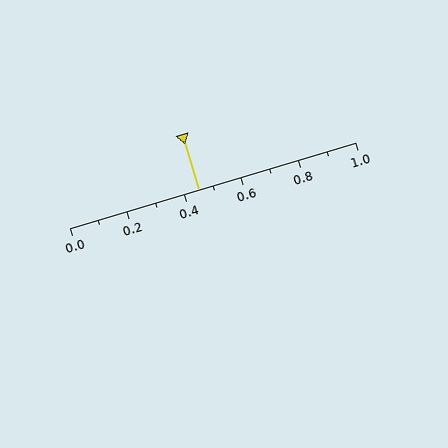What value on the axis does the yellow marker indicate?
The marker indicates approximately 0.45.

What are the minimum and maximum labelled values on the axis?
The axis runs from 0.0 to 1.0.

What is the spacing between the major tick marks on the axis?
The major ticks are spaced 0.2 apart.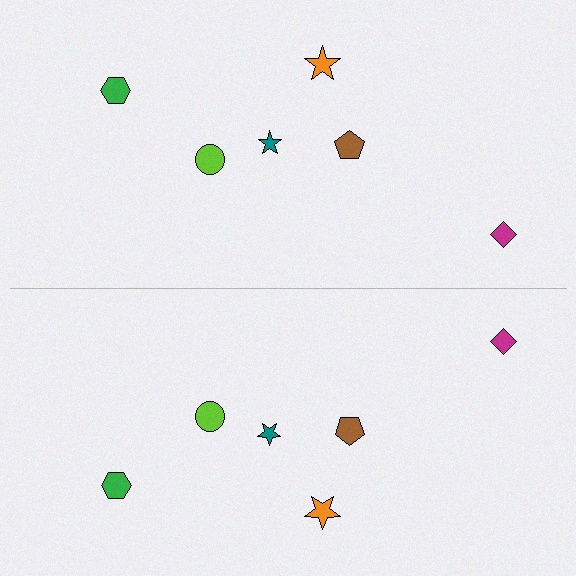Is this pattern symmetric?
Yes, this pattern has bilateral (reflection) symmetry.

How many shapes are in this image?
There are 12 shapes in this image.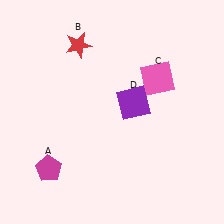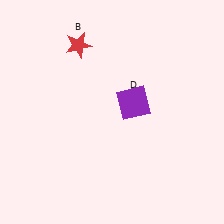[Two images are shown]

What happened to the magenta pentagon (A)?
The magenta pentagon (A) was removed in Image 2. It was in the bottom-left area of Image 1.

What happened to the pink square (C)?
The pink square (C) was removed in Image 2. It was in the top-right area of Image 1.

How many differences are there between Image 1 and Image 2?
There are 2 differences between the two images.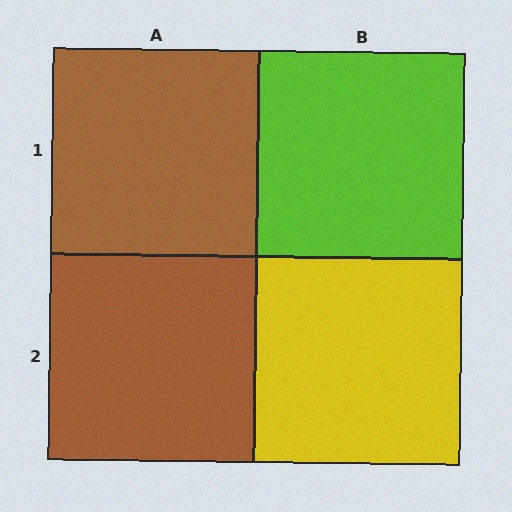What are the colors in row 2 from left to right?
Brown, yellow.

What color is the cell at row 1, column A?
Brown.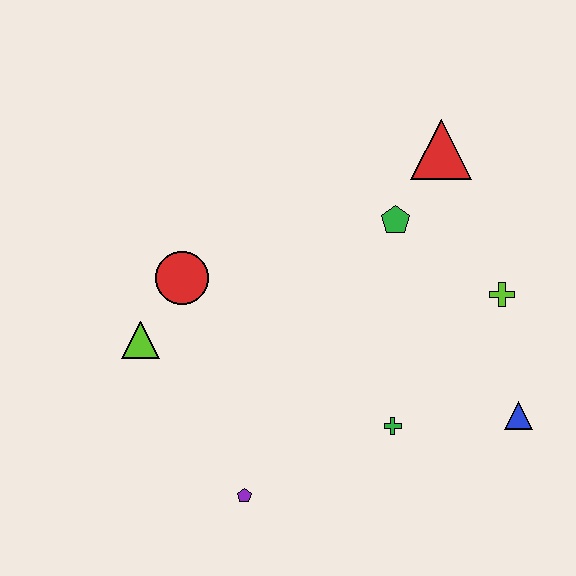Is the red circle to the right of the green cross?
No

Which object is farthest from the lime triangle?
The blue triangle is farthest from the lime triangle.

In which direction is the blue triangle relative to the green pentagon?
The blue triangle is below the green pentagon.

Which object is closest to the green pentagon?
The red triangle is closest to the green pentagon.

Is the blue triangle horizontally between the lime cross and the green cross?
No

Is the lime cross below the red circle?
Yes